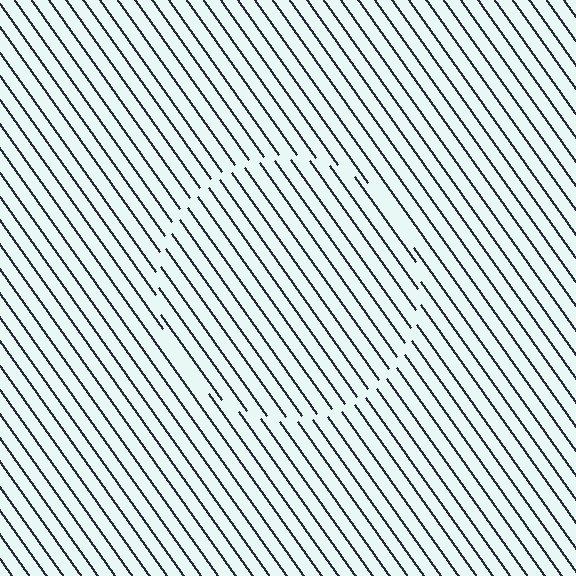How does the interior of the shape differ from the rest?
The interior of the shape contains the same grating, shifted by half a period — the contour is defined by the phase discontinuity where line-ends from the inner and outer gratings abut.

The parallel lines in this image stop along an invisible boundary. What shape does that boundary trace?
An illusory circle. The interior of the shape contains the same grating, shifted by half a period — the contour is defined by the phase discontinuity where line-ends from the inner and outer gratings abut.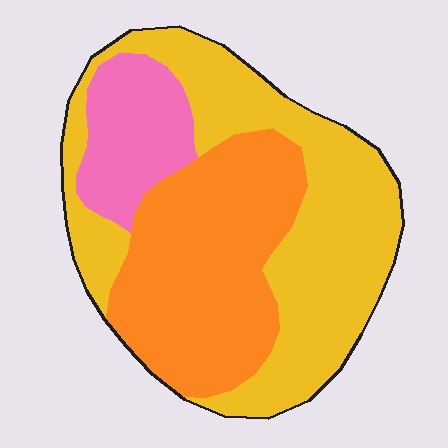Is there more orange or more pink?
Orange.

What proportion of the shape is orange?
Orange takes up between a third and a half of the shape.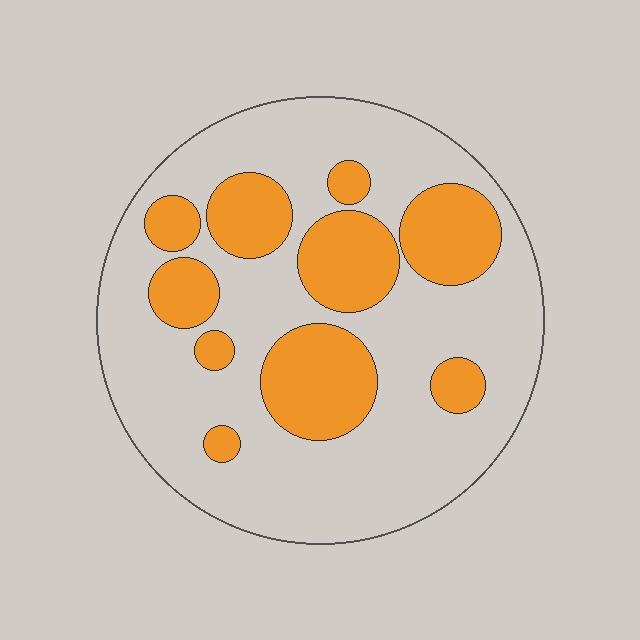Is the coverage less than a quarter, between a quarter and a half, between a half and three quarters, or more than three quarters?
Between a quarter and a half.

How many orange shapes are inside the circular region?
10.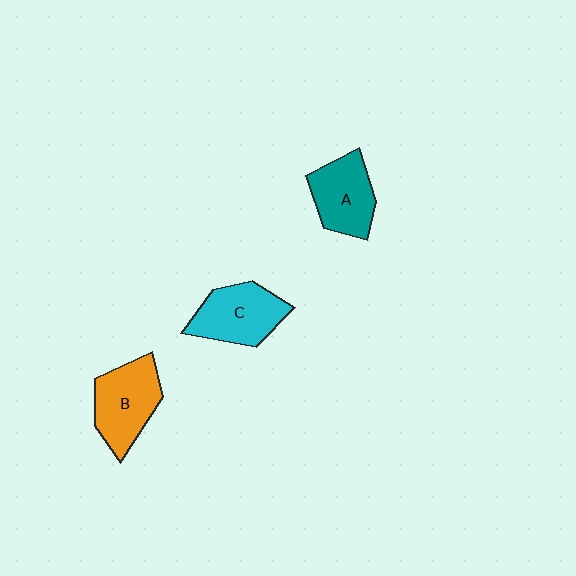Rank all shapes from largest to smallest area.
From largest to smallest: B (orange), C (cyan), A (teal).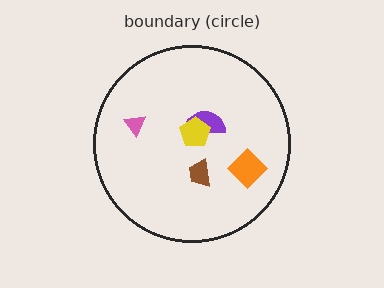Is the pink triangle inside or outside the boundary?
Inside.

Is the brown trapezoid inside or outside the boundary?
Inside.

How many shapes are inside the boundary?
5 inside, 0 outside.